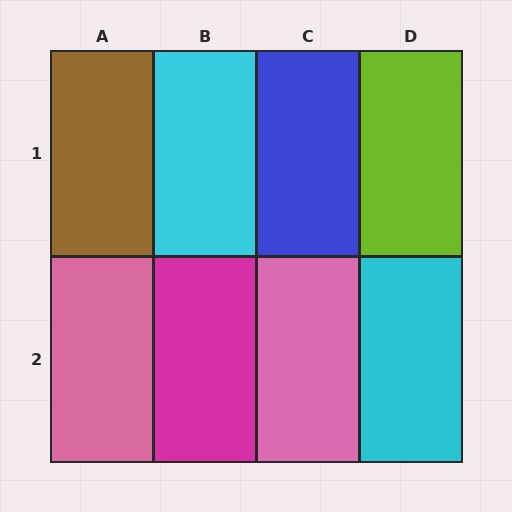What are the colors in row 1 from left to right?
Brown, cyan, blue, lime.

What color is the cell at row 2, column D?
Cyan.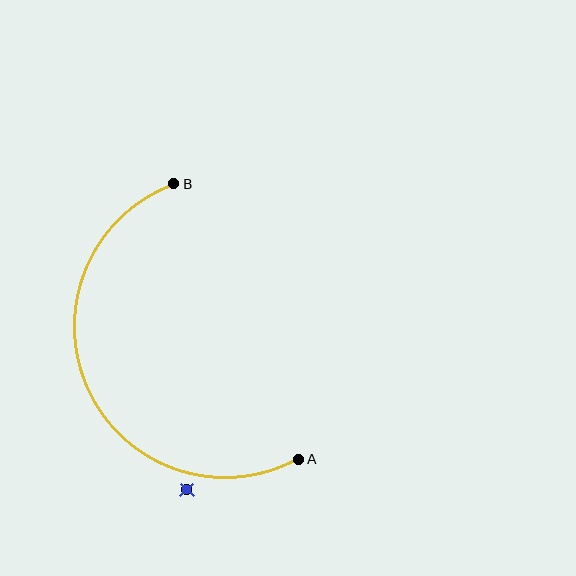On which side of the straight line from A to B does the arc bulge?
The arc bulges to the left of the straight line connecting A and B.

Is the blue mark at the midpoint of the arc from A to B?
No — the blue mark does not lie on the arc at all. It sits slightly outside the curve.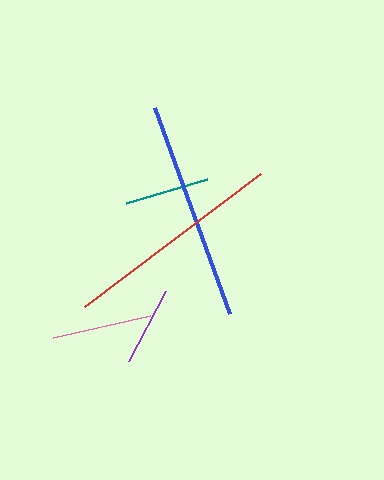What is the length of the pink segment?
The pink segment is approximately 100 pixels long.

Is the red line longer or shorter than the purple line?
The red line is longer than the purple line.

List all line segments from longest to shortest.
From longest to shortest: red, blue, pink, teal, purple.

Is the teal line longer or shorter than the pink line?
The pink line is longer than the teal line.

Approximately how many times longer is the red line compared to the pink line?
The red line is approximately 2.2 times the length of the pink line.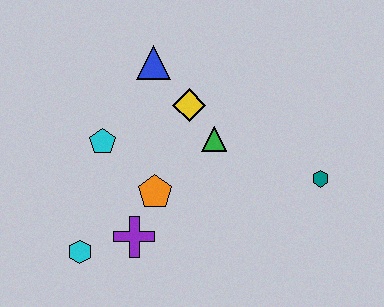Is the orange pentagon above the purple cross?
Yes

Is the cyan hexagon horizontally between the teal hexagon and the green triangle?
No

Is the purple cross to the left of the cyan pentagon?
No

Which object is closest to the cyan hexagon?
The purple cross is closest to the cyan hexagon.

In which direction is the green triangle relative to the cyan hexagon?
The green triangle is to the right of the cyan hexagon.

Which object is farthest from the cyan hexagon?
The teal hexagon is farthest from the cyan hexagon.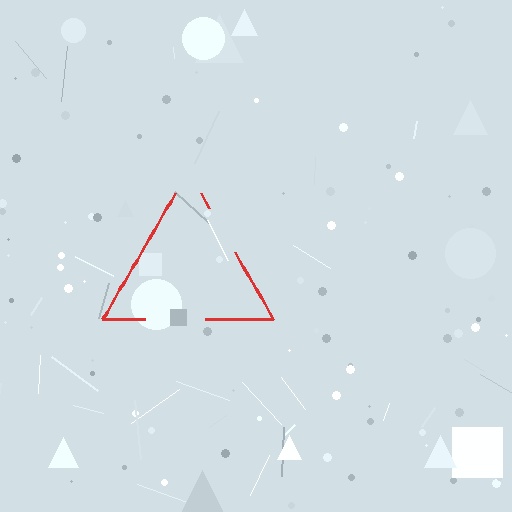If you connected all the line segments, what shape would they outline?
They would outline a triangle.